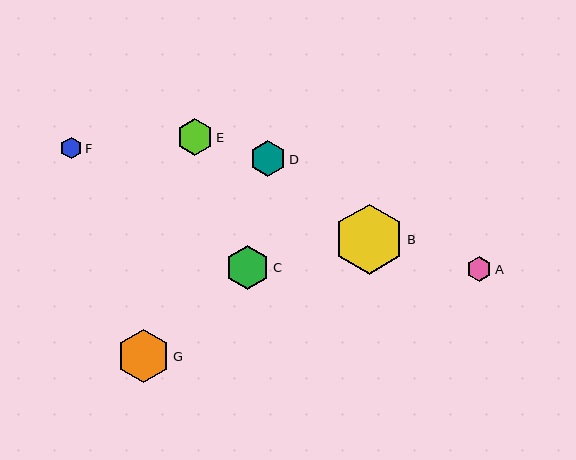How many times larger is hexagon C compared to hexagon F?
Hexagon C is approximately 2.1 times the size of hexagon F.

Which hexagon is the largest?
Hexagon B is the largest with a size of approximately 70 pixels.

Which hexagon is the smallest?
Hexagon F is the smallest with a size of approximately 21 pixels.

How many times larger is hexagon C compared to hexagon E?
Hexagon C is approximately 1.2 times the size of hexagon E.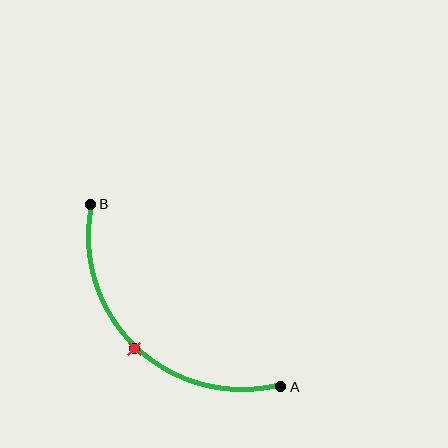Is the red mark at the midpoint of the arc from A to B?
Yes. The red mark lies on the arc at equal arc-length from both A and B — it is the arc midpoint.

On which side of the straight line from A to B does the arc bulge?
The arc bulges below and to the left of the straight line connecting A and B.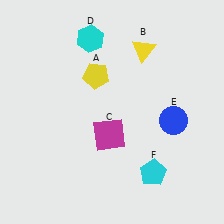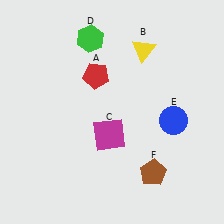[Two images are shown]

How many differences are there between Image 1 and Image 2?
There are 3 differences between the two images.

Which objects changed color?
A changed from yellow to red. D changed from cyan to green. F changed from cyan to brown.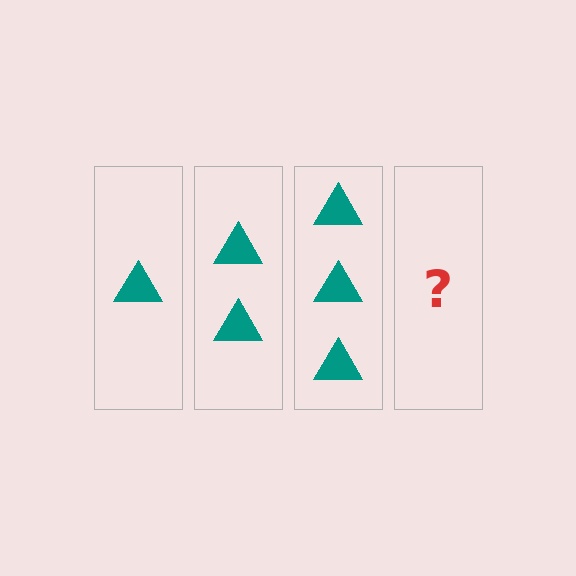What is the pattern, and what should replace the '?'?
The pattern is that each step adds one more triangle. The '?' should be 4 triangles.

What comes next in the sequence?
The next element should be 4 triangles.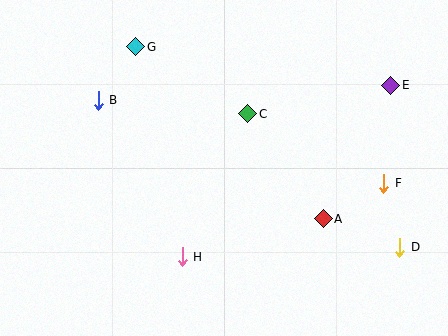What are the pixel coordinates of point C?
Point C is at (248, 114).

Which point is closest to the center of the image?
Point C at (248, 114) is closest to the center.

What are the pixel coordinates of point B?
Point B is at (98, 100).